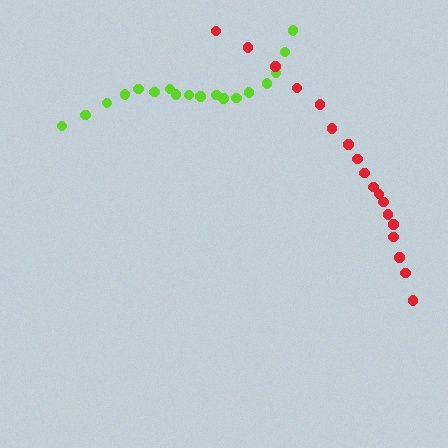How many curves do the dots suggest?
There are 2 distinct paths.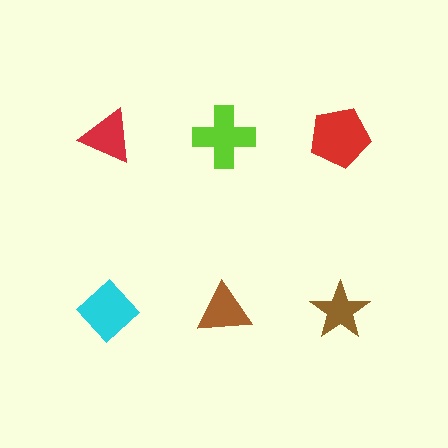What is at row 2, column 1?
A cyan diamond.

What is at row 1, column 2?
A lime cross.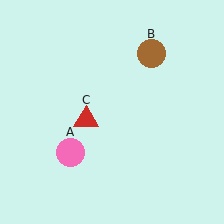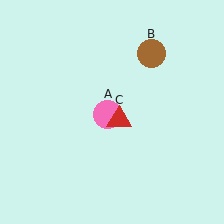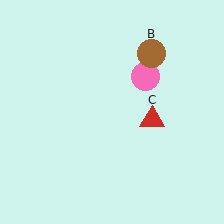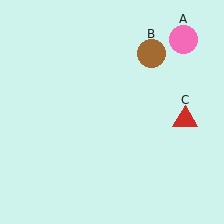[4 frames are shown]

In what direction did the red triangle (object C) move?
The red triangle (object C) moved right.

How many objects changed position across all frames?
2 objects changed position: pink circle (object A), red triangle (object C).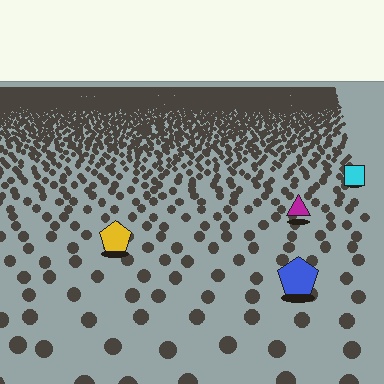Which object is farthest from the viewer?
The cyan square is farthest from the viewer. It appears smaller and the ground texture around it is denser.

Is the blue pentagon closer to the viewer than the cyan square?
Yes. The blue pentagon is closer — you can tell from the texture gradient: the ground texture is coarser near it.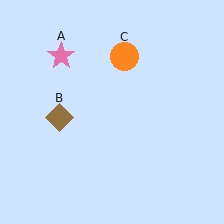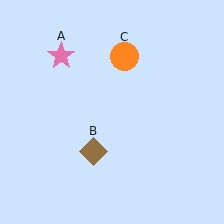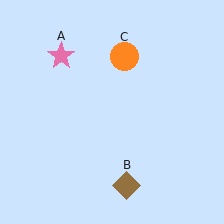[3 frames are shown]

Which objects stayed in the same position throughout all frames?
Pink star (object A) and orange circle (object C) remained stationary.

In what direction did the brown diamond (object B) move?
The brown diamond (object B) moved down and to the right.